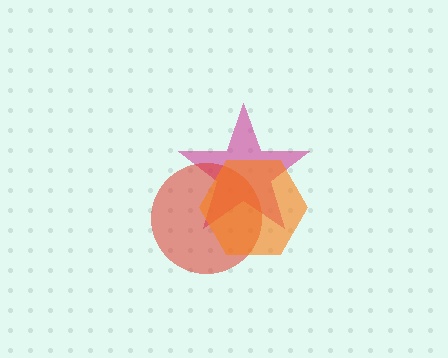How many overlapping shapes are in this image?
There are 3 overlapping shapes in the image.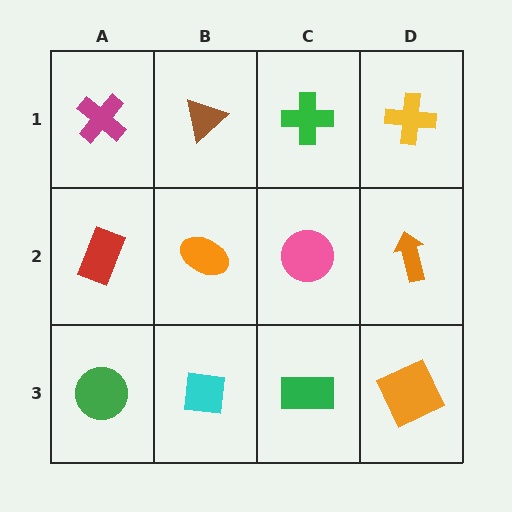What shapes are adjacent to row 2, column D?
A yellow cross (row 1, column D), an orange square (row 3, column D), a pink circle (row 2, column C).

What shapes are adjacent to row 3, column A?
A red rectangle (row 2, column A), a cyan square (row 3, column B).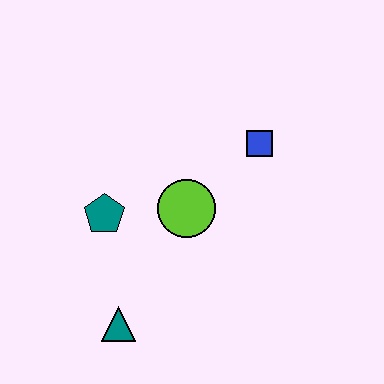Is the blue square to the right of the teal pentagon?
Yes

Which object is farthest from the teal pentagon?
The blue square is farthest from the teal pentagon.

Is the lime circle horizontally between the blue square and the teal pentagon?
Yes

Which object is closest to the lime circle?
The teal pentagon is closest to the lime circle.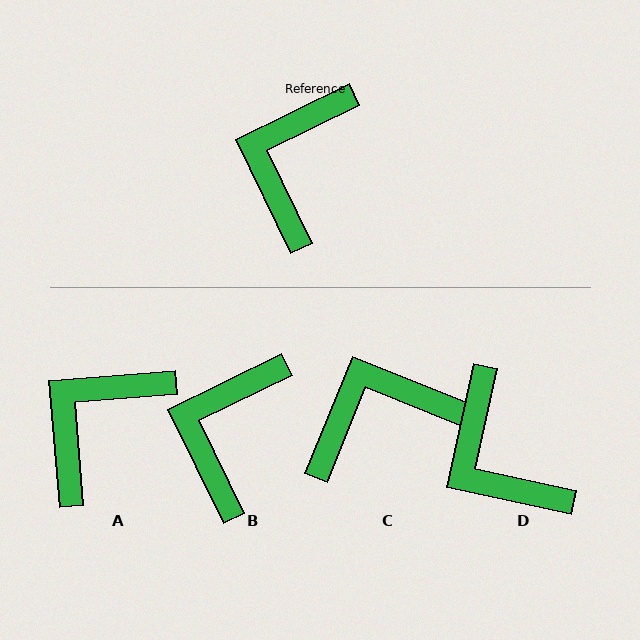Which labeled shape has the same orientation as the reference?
B.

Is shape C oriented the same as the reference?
No, it is off by about 48 degrees.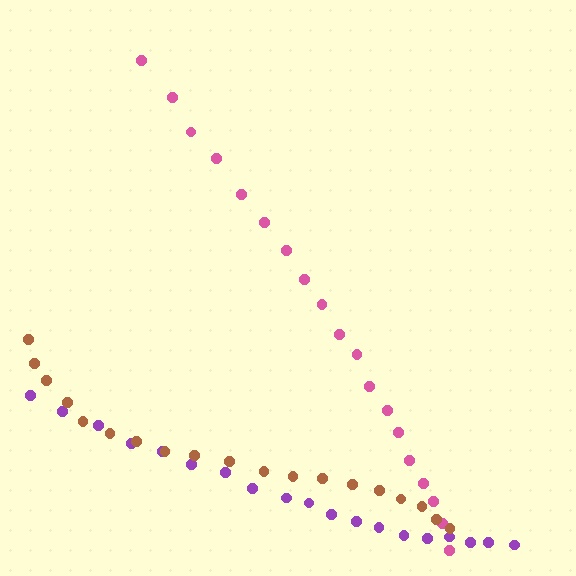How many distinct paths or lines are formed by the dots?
There are 3 distinct paths.